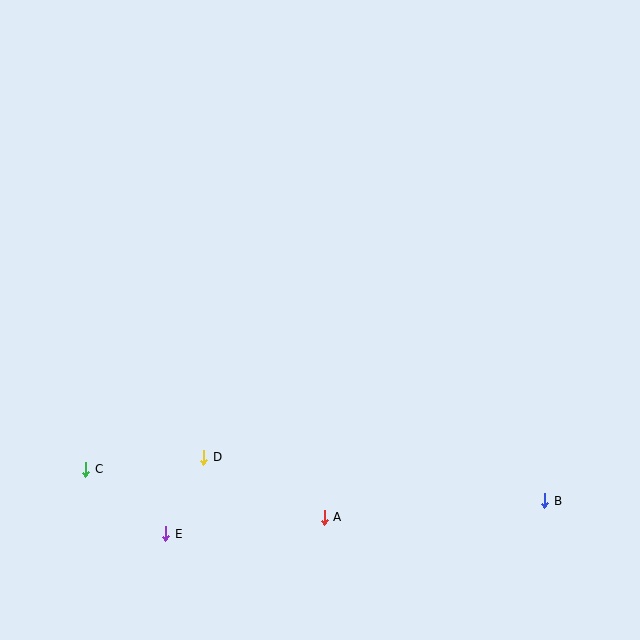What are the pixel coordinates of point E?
Point E is at (166, 534).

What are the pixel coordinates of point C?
Point C is at (86, 469).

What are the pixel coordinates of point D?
Point D is at (204, 457).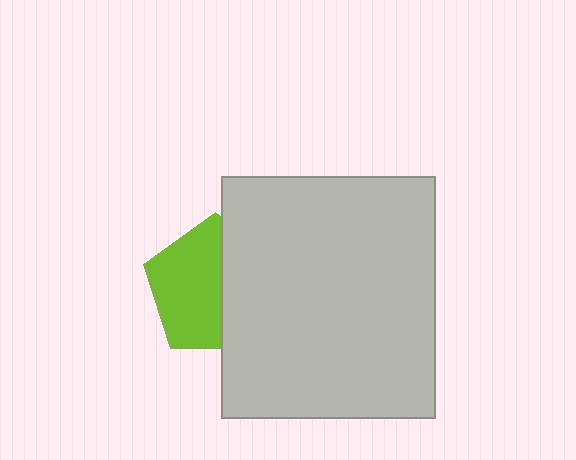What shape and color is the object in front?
The object in front is a light gray rectangle.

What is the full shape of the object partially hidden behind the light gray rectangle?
The partially hidden object is a lime pentagon.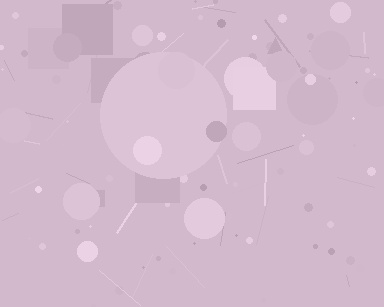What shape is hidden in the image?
A circle is hidden in the image.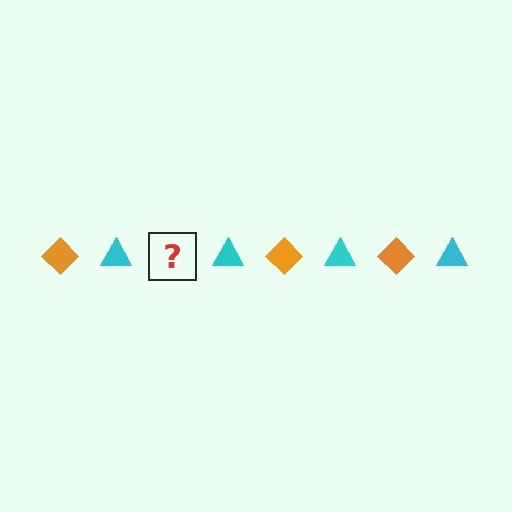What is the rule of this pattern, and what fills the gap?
The rule is that the pattern alternates between orange diamond and cyan triangle. The gap should be filled with an orange diamond.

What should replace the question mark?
The question mark should be replaced with an orange diamond.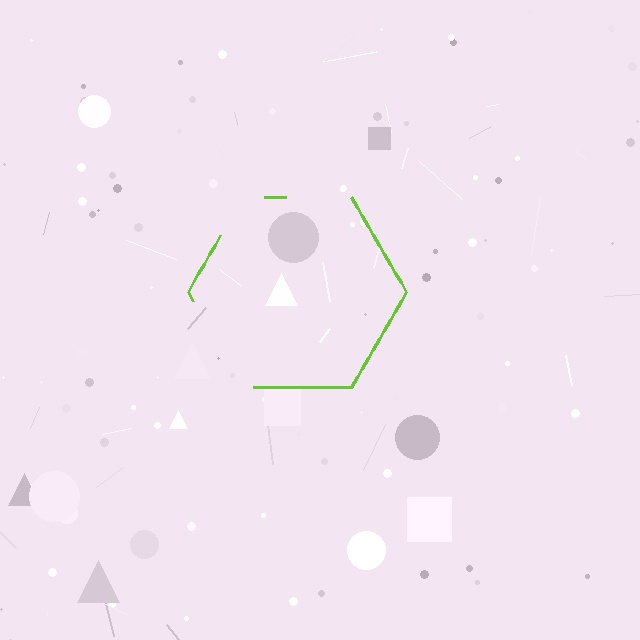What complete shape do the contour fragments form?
The contour fragments form a hexagon.